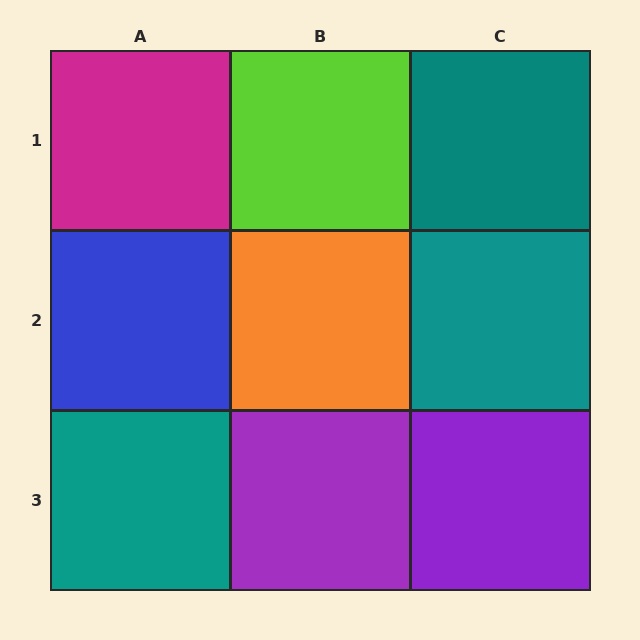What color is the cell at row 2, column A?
Blue.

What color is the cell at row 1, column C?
Teal.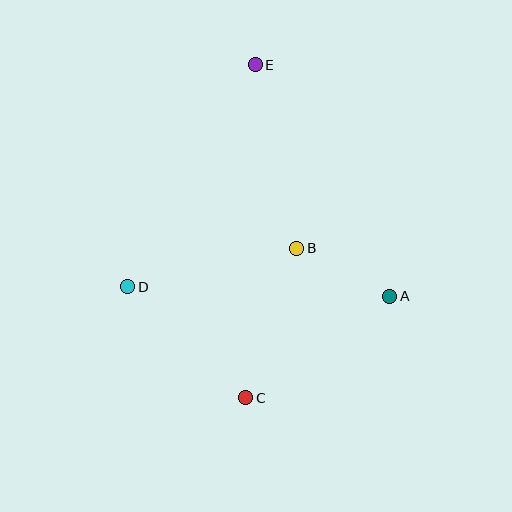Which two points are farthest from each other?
Points C and E are farthest from each other.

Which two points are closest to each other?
Points A and B are closest to each other.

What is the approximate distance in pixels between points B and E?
The distance between B and E is approximately 188 pixels.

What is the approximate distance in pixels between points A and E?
The distance between A and E is approximately 268 pixels.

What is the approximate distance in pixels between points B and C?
The distance between B and C is approximately 158 pixels.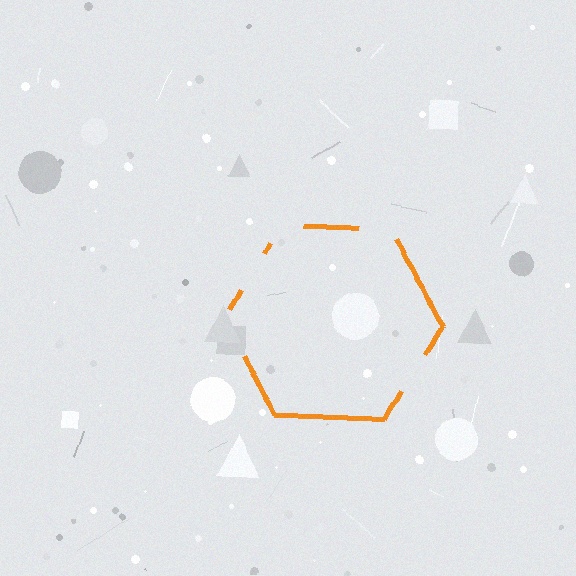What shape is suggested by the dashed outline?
The dashed outline suggests a hexagon.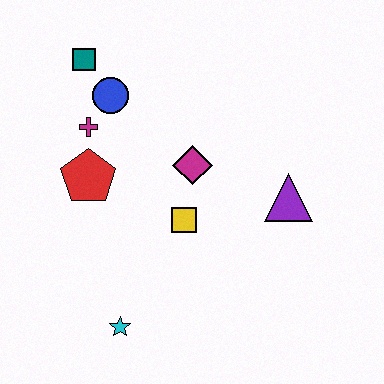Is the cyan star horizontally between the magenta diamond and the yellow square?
No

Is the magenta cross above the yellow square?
Yes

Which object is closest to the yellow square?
The magenta diamond is closest to the yellow square.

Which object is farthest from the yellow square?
The teal square is farthest from the yellow square.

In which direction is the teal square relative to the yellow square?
The teal square is above the yellow square.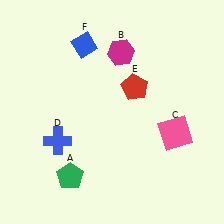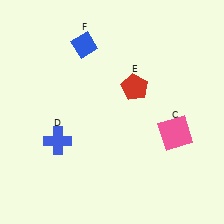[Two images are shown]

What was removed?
The magenta hexagon (B), the green pentagon (A) were removed in Image 2.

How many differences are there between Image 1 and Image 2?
There are 2 differences between the two images.